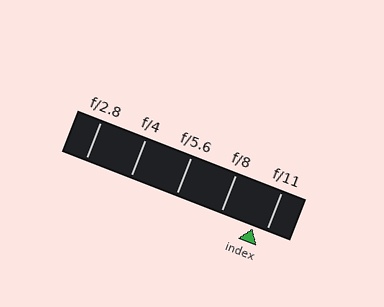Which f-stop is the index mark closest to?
The index mark is closest to f/11.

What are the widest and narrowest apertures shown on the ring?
The widest aperture shown is f/2.8 and the narrowest is f/11.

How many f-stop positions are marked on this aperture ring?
There are 5 f-stop positions marked.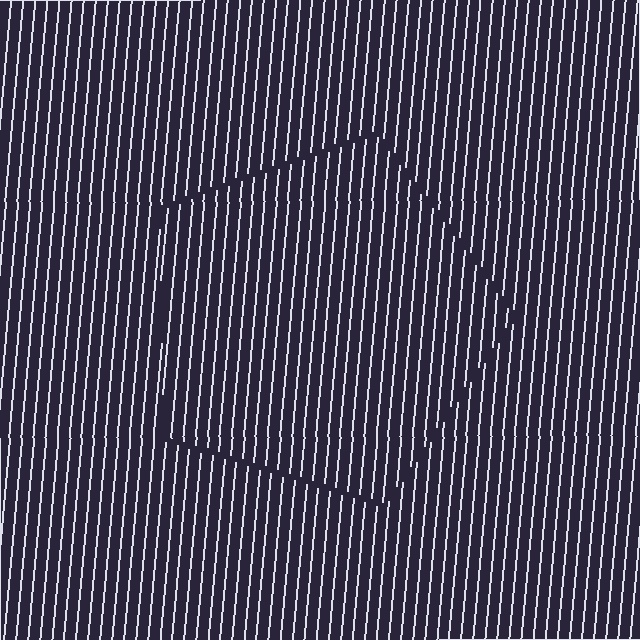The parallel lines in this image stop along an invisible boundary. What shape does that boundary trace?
An illusory pentagon. The interior of the shape contains the same grating, shifted by half a period — the contour is defined by the phase discontinuity where line-ends from the inner and outer gratings abut.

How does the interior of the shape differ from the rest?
The interior of the shape contains the same grating, shifted by half a period — the contour is defined by the phase discontinuity where line-ends from the inner and outer gratings abut.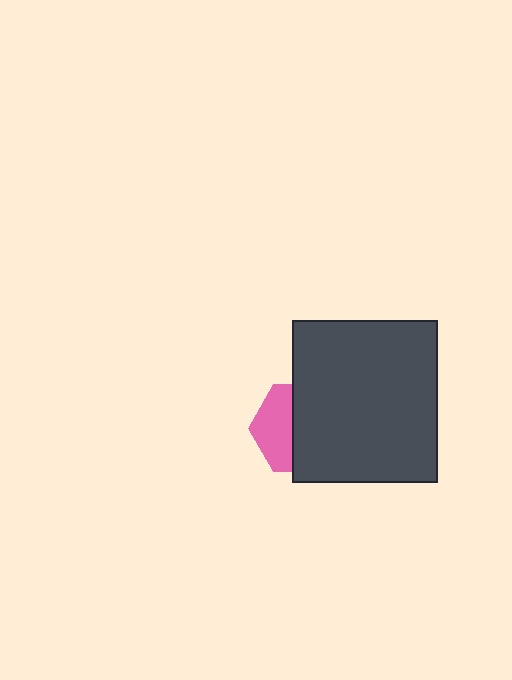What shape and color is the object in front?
The object in front is a dark gray rectangle.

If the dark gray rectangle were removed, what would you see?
You would see the complete pink hexagon.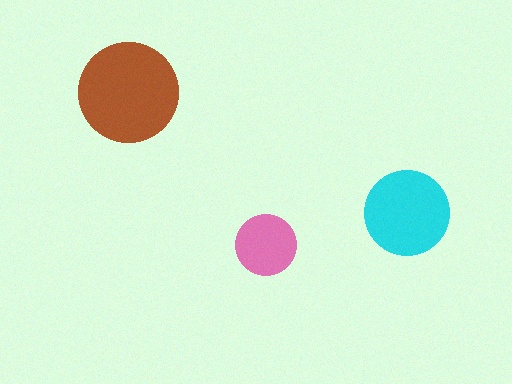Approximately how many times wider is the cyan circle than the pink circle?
About 1.5 times wider.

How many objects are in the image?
There are 3 objects in the image.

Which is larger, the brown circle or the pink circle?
The brown one.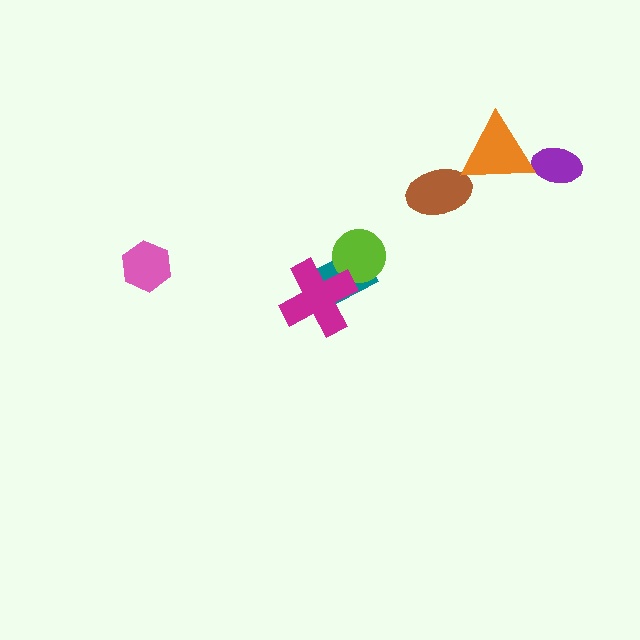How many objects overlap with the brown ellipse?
0 objects overlap with the brown ellipse.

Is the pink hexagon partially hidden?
No, no other shape covers it.